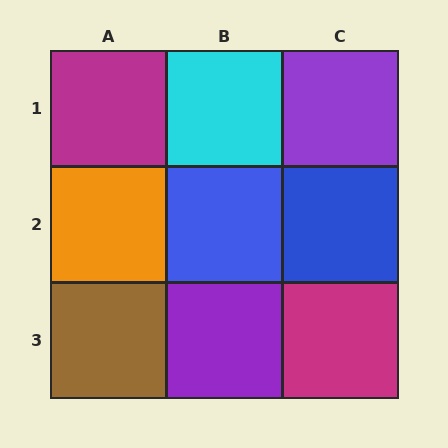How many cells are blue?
2 cells are blue.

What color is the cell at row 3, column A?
Brown.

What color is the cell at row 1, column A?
Magenta.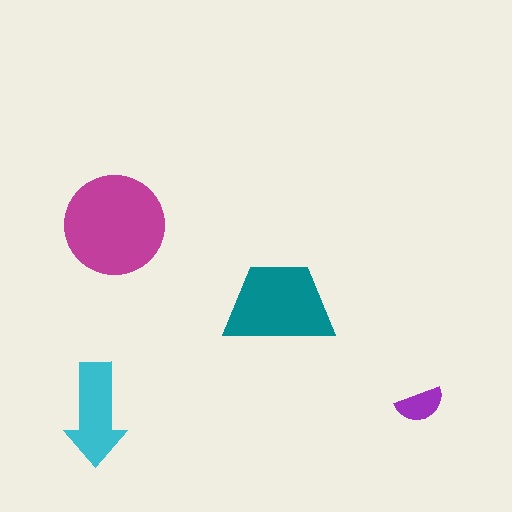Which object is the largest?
The magenta circle.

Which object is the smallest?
The purple semicircle.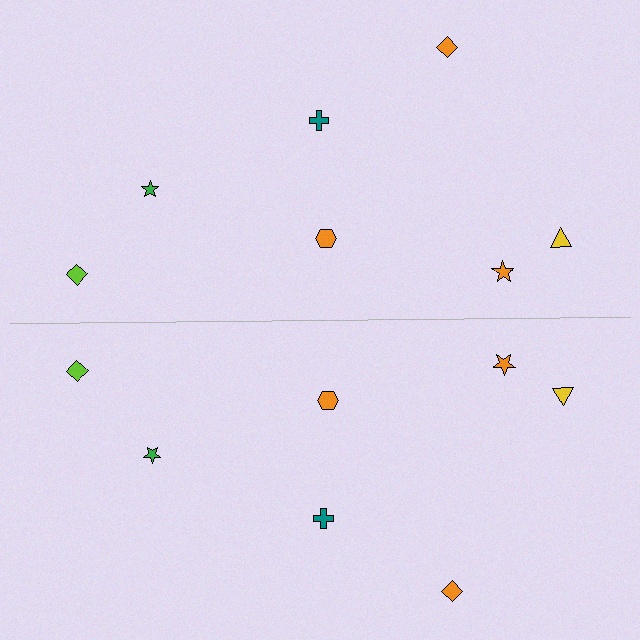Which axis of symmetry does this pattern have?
The pattern has a horizontal axis of symmetry running through the center of the image.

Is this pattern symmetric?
Yes, this pattern has bilateral (reflection) symmetry.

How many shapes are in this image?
There are 14 shapes in this image.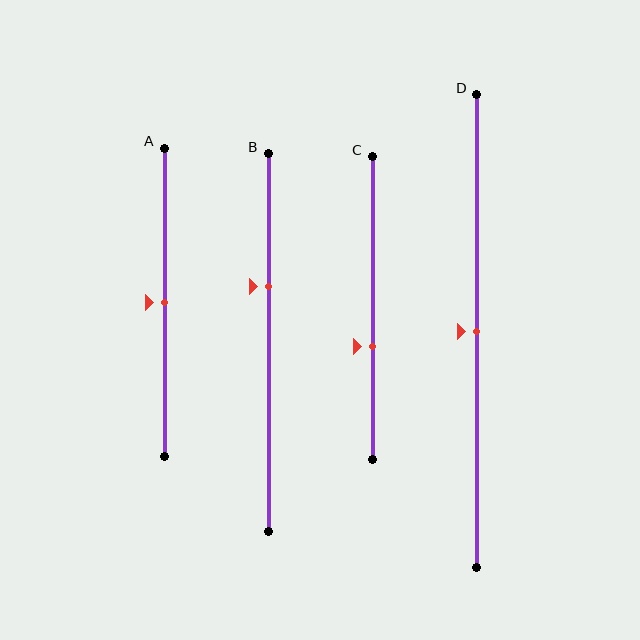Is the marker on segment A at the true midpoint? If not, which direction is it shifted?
Yes, the marker on segment A is at the true midpoint.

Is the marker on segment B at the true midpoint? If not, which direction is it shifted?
No, the marker on segment B is shifted upward by about 15% of the segment length.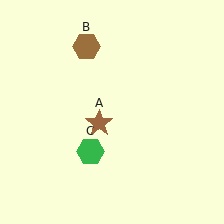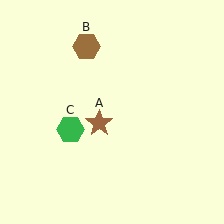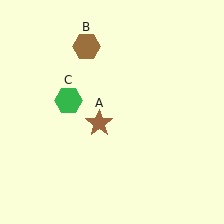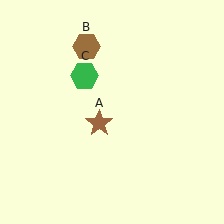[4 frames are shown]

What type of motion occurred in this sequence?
The green hexagon (object C) rotated clockwise around the center of the scene.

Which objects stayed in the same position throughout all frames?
Brown star (object A) and brown hexagon (object B) remained stationary.